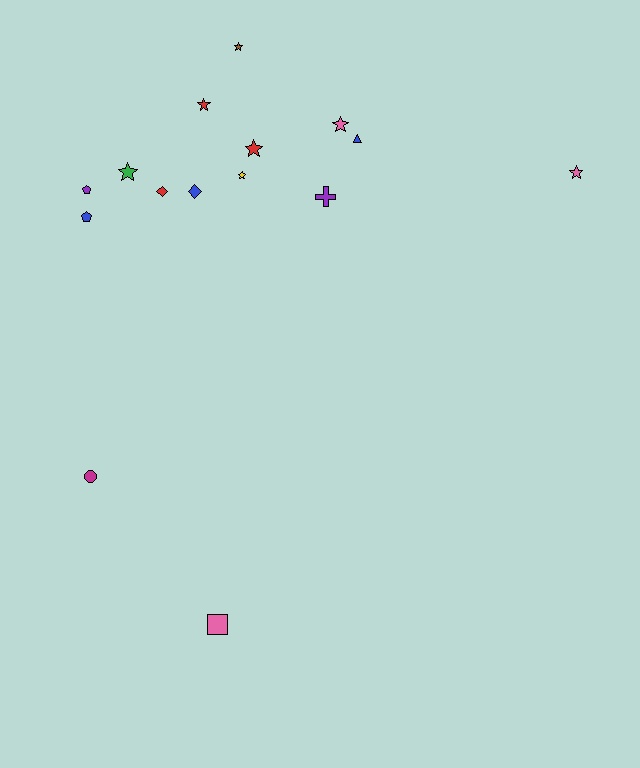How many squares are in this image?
There is 1 square.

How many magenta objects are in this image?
There is 1 magenta object.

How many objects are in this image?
There are 15 objects.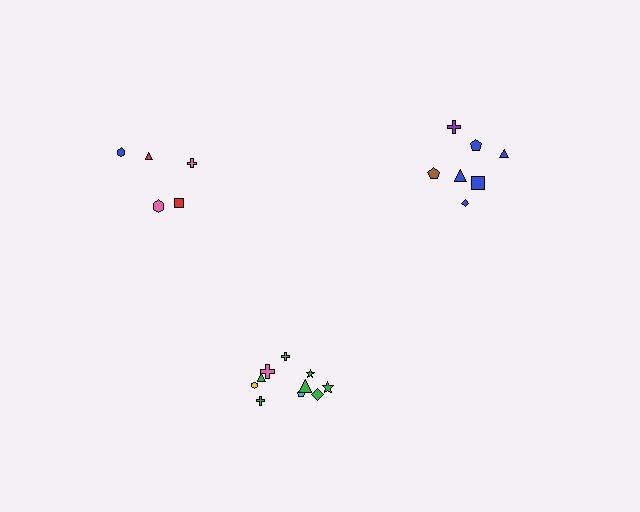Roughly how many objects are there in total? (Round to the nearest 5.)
Roughly 20 objects in total.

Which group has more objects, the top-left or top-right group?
The top-right group.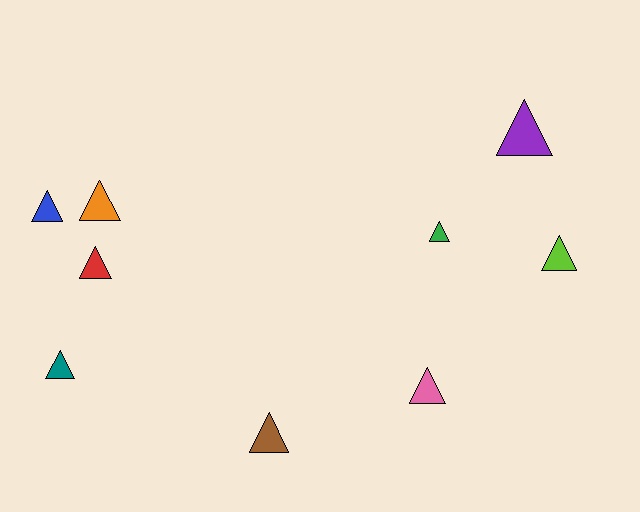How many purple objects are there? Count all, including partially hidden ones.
There is 1 purple object.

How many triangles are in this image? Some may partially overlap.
There are 9 triangles.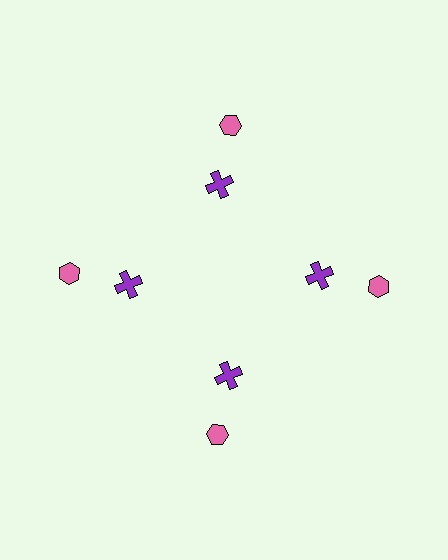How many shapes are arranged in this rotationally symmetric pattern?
There are 8 shapes, arranged in 4 groups of 2.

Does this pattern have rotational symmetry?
Yes, this pattern has 4-fold rotational symmetry. It looks the same after rotating 90 degrees around the center.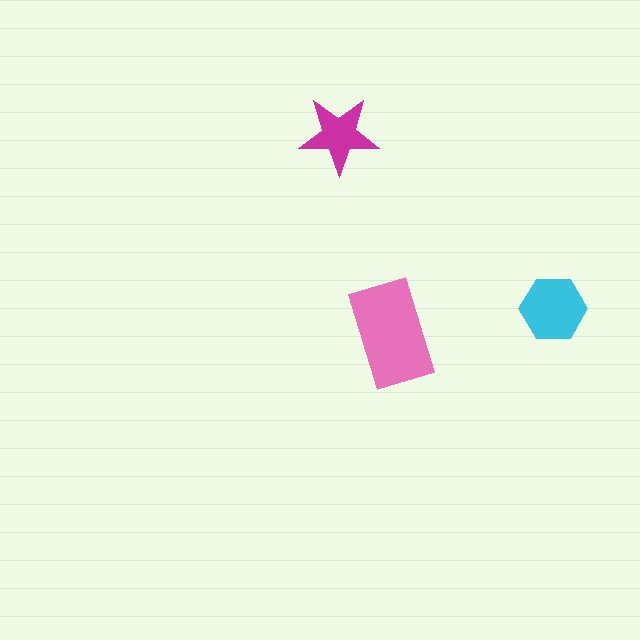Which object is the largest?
The pink rectangle.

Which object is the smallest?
The magenta star.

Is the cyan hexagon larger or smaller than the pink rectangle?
Smaller.